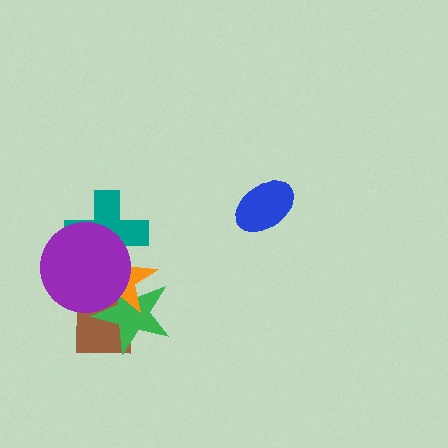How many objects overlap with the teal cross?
2 objects overlap with the teal cross.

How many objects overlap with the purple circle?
4 objects overlap with the purple circle.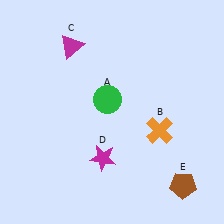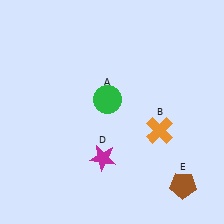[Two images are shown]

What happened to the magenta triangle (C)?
The magenta triangle (C) was removed in Image 2. It was in the top-left area of Image 1.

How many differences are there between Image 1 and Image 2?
There is 1 difference between the two images.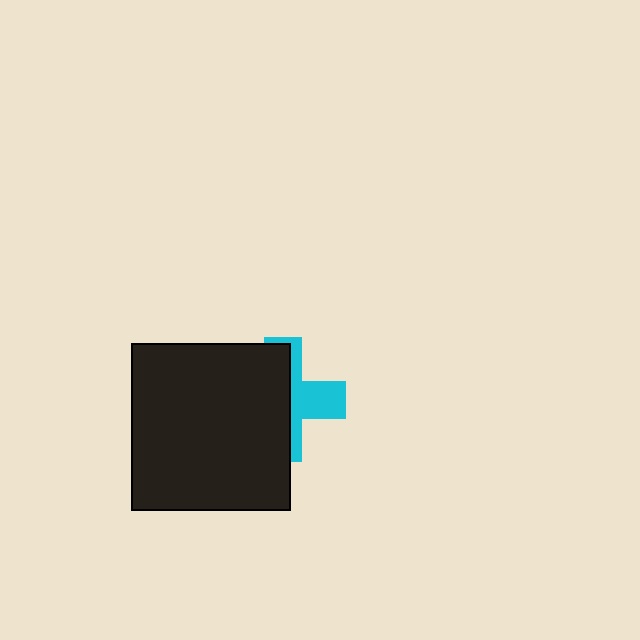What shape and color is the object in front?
The object in front is a black rectangle.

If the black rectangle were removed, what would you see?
You would see the complete cyan cross.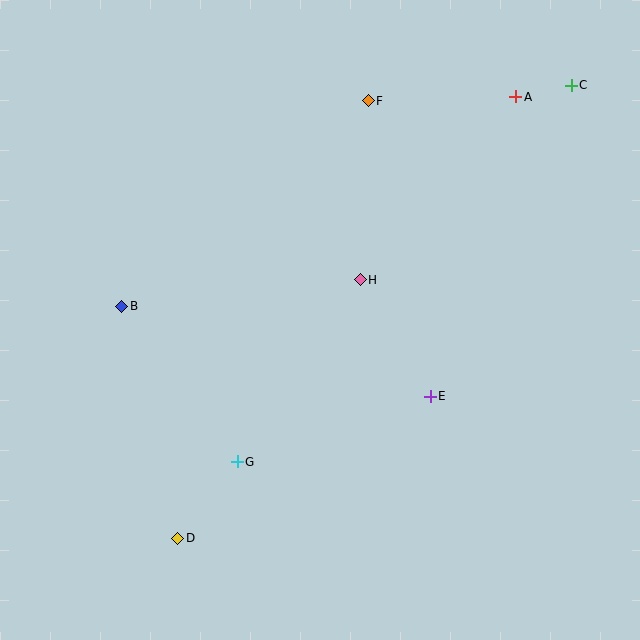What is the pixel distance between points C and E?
The distance between C and E is 342 pixels.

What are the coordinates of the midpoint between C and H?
The midpoint between C and H is at (466, 182).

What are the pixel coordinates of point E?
Point E is at (430, 396).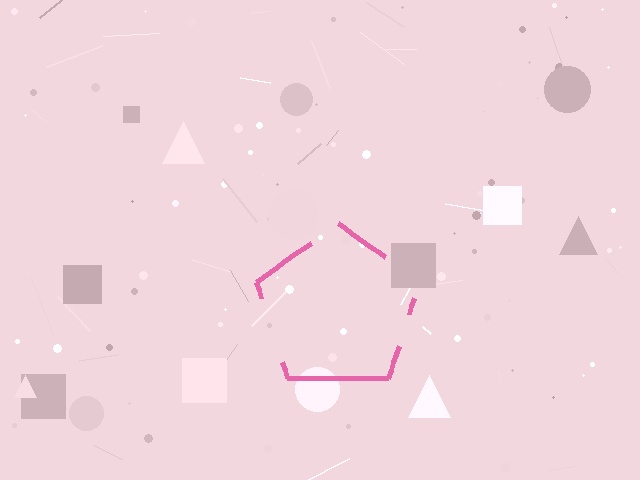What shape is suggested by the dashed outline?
The dashed outline suggests a pentagon.